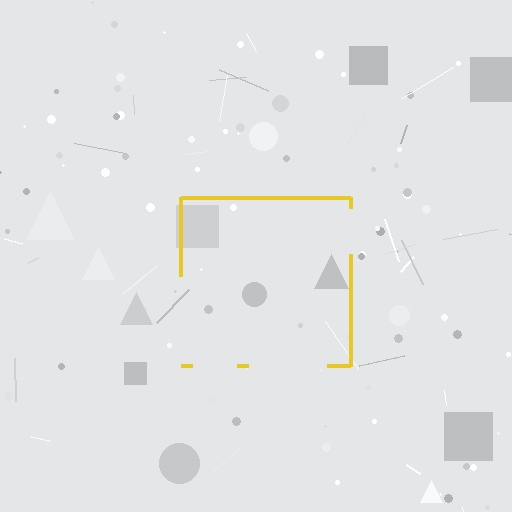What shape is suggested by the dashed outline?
The dashed outline suggests a square.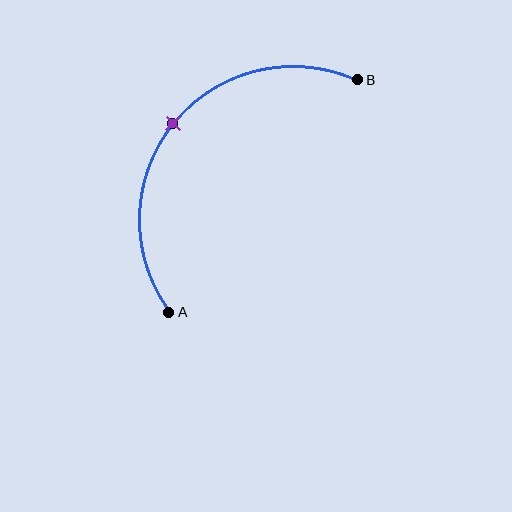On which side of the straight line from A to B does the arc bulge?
The arc bulges above and to the left of the straight line connecting A and B.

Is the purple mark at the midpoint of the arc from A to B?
Yes. The purple mark lies on the arc at equal arc-length from both A and B — it is the arc midpoint.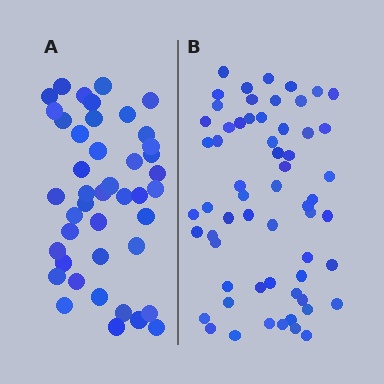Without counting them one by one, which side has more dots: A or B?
Region B (the right region) has more dots.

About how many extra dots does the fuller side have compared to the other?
Region B has approximately 15 more dots than region A.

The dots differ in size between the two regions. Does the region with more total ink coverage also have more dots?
No. Region A has more total ink coverage because its dots are larger, but region B actually contains more individual dots. Total area can be misleading — the number of items is what matters here.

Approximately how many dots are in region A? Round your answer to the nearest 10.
About 40 dots. (The exact count is 43, which rounds to 40.)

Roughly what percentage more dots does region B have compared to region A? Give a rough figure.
About 40% more.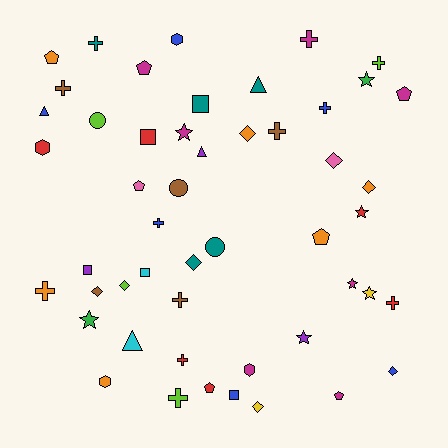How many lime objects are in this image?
There are 4 lime objects.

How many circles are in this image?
There are 3 circles.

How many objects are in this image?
There are 50 objects.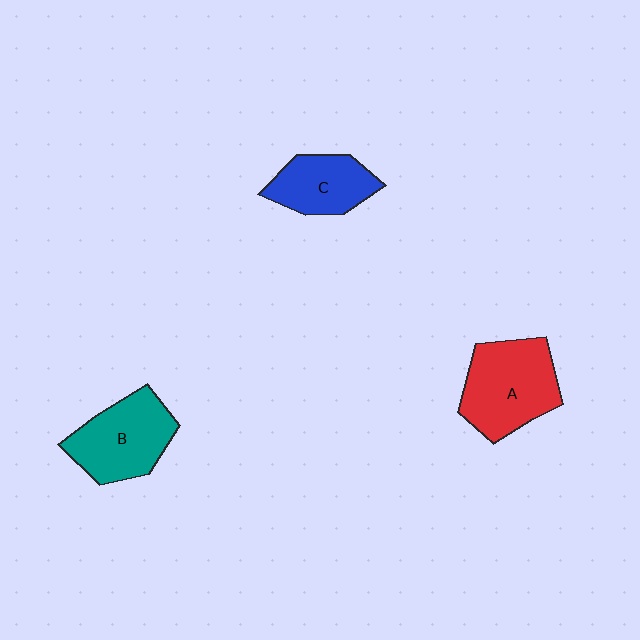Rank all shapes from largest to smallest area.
From largest to smallest: A (red), B (teal), C (blue).